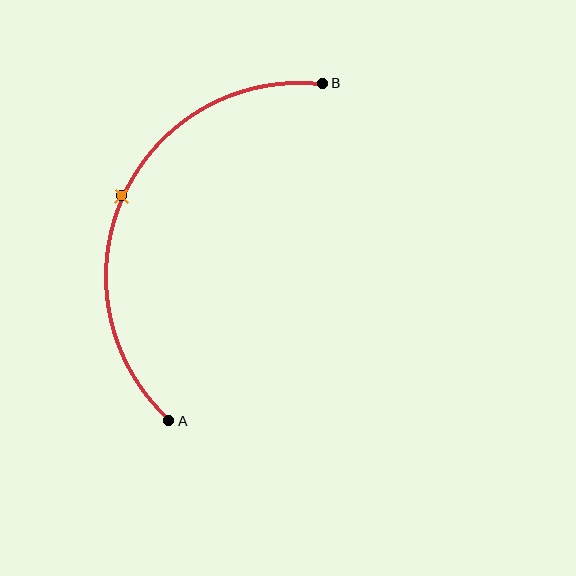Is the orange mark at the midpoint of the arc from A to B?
Yes. The orange mark lies on the arc at equal arc-length from both A and B — it is the arc midpoint.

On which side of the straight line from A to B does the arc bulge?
The arc bulges to the left of the straight line connecting A and B.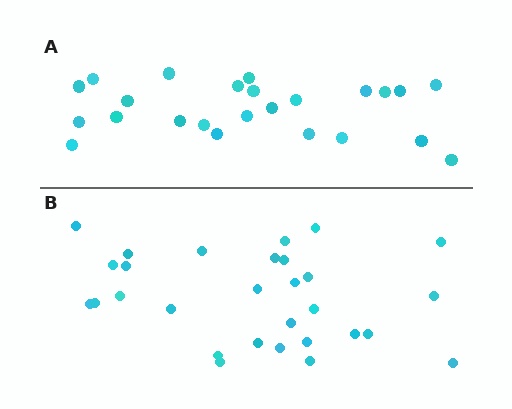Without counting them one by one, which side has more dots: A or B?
Region B (the bottom region) has more dots.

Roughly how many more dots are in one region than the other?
Region B has about 5 more dots than region A.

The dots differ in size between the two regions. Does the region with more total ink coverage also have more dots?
No. Region A has more total ink coverage because its dots are larger, but region B actually contains more individual dots. Total area can be misleading — the number of items is what matters here.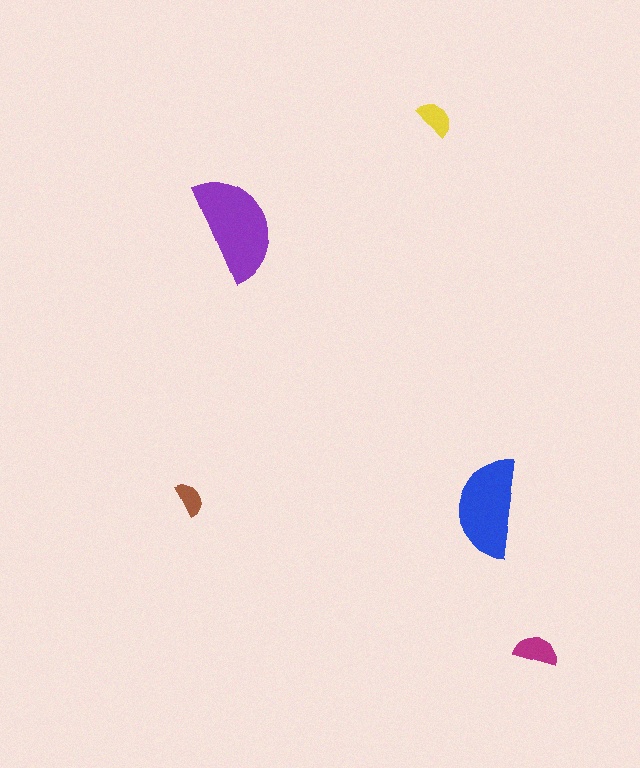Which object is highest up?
The yellow semicircle is topmost.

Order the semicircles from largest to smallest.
the purple one, the blue one, the magenta one, the yellow one, the brown one.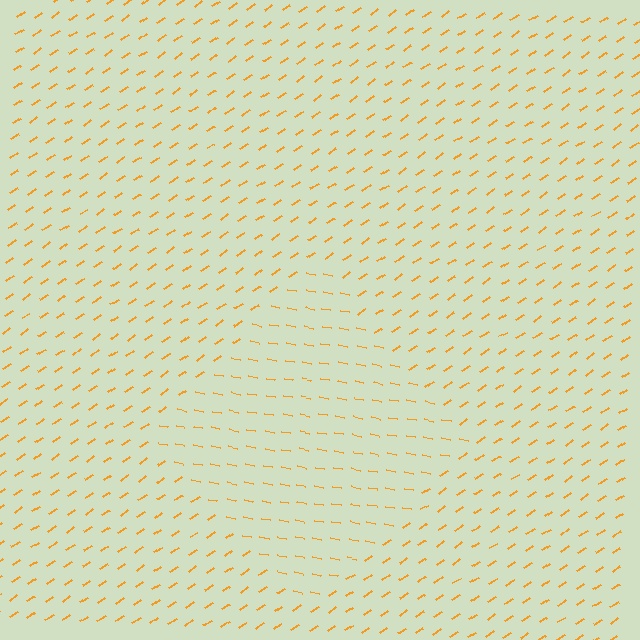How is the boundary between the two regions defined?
The boundary is defined purely by a change in line orientation (approximately 45 degrees difference). All lines are the same color and thickness.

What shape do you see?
I see a diamond.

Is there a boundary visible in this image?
Yes, there is a texture boundary formed by a change in line orientation.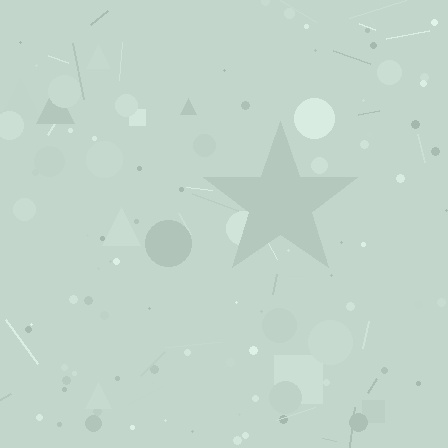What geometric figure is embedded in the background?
A star is embedded in the background.